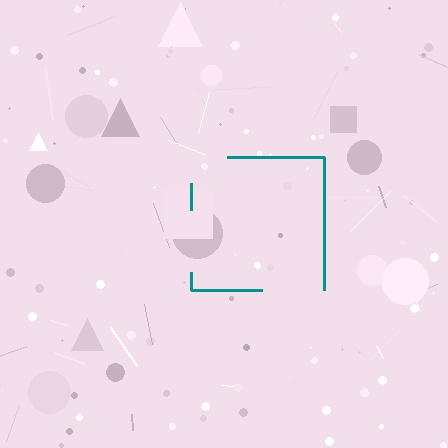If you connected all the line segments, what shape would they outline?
They would outline a square.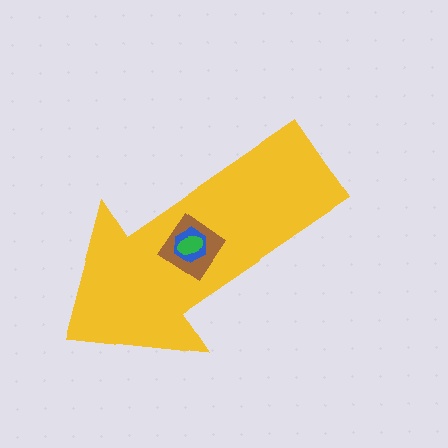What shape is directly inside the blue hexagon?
The green ellipse.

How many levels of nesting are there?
4.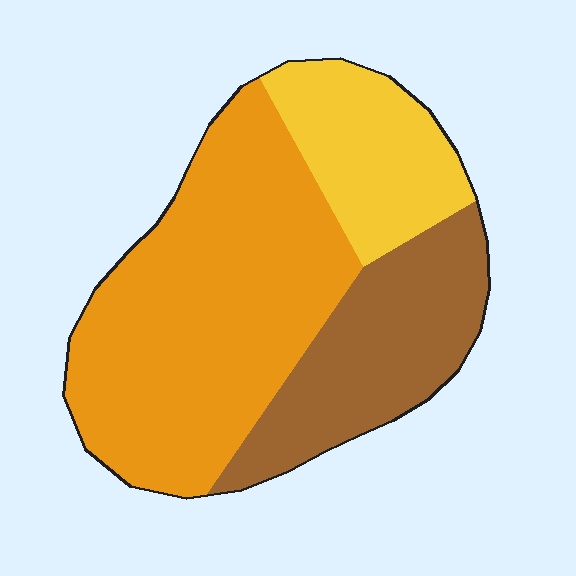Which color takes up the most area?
Orange, at roughly 55%.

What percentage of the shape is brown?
Brown covers 26% of the shape.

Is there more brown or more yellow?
Brown.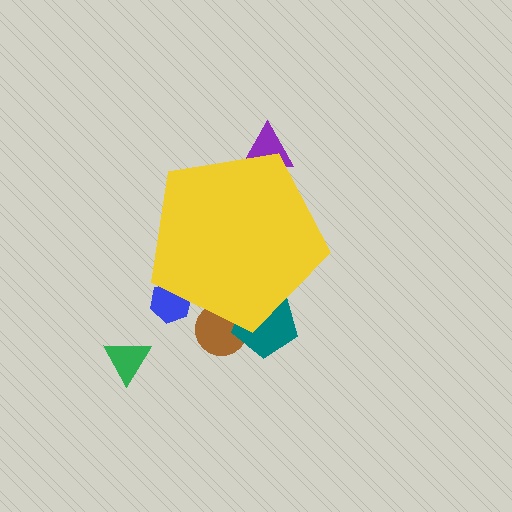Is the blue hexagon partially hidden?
Yes, the blue hexagon is partially hidden behind the yellow pentagon.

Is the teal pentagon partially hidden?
Yes, the teal pentagon is partially hidden behind the yellow pentagon.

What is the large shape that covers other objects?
A yellow pentagon.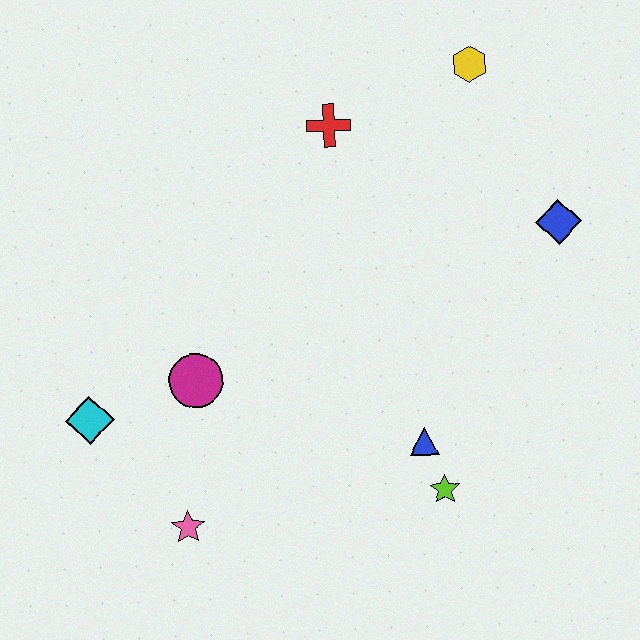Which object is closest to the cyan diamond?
The magenta circle is closest to the cyan diamond.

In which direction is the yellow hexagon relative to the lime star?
The yellow hexagon is above the lime star.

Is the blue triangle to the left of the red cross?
No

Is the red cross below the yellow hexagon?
Yes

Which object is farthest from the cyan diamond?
The yellow hexagon is farthest from the cyan diamond.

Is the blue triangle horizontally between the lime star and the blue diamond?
No